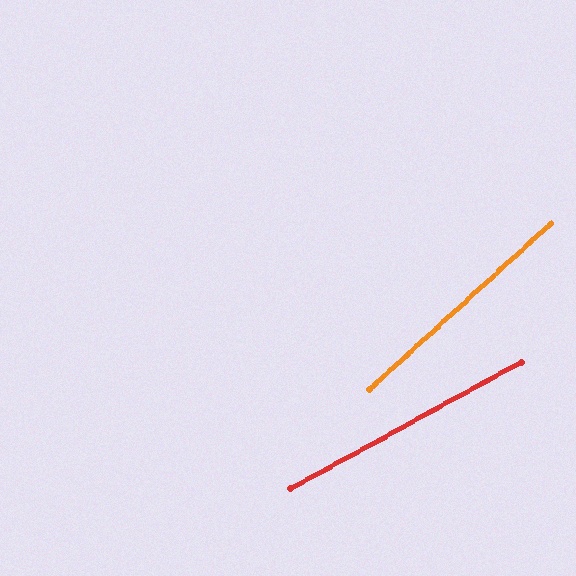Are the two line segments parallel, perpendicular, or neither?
Neither parallel nor perpendicular — they differ by about 14°.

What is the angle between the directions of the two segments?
Approximately 14 degrees.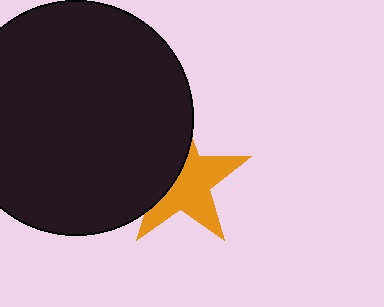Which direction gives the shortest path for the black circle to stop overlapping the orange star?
Moving left gives the shortest separation.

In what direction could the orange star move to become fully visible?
The orange star could move right. That would shift it out from behind the black circle entirely.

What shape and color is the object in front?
The object in front is a black circle.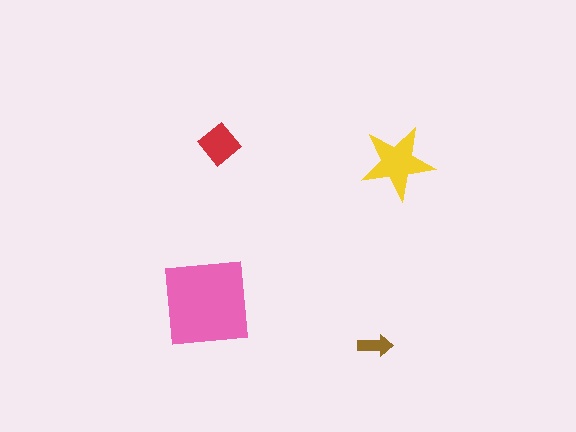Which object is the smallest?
The brown arrow.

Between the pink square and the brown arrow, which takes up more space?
The pink square.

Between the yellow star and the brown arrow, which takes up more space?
The yellow star.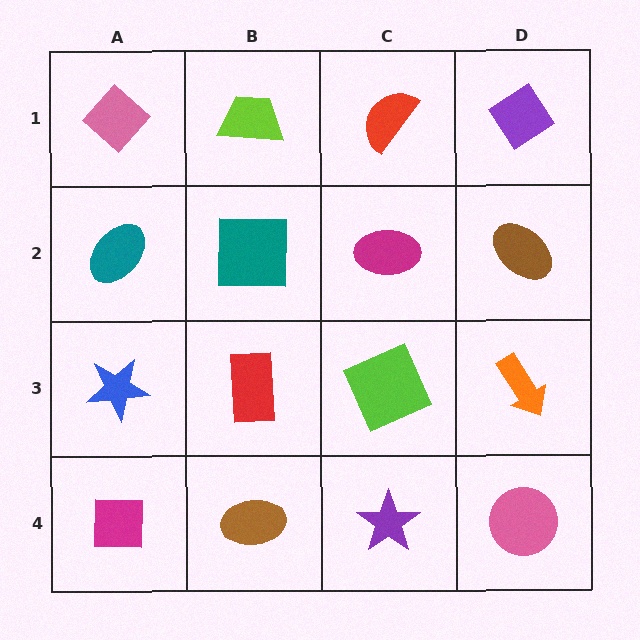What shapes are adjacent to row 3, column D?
A brown ellipse (row 2, column D), a pink circle (row 4, column D), a lime square (row 3, column C).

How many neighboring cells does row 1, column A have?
2.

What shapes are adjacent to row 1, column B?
A teal square (row 2, column B), a pink diamond (row 1, column A), a red semicircle (row 1, column C).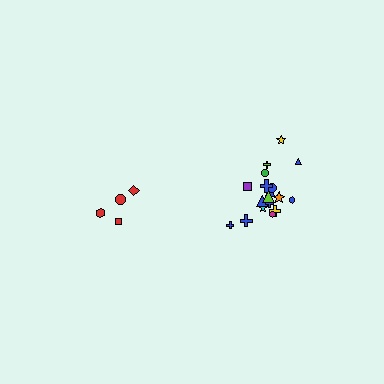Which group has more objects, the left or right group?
The right group.